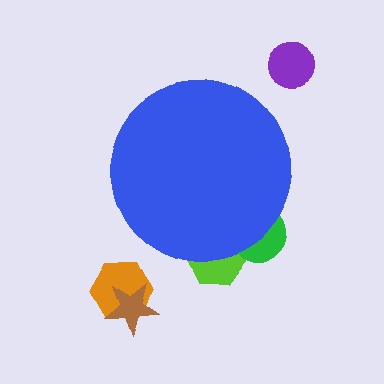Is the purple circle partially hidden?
No, the purple circle is fully visible.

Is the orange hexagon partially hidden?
No, the orange hexagon is fully visible.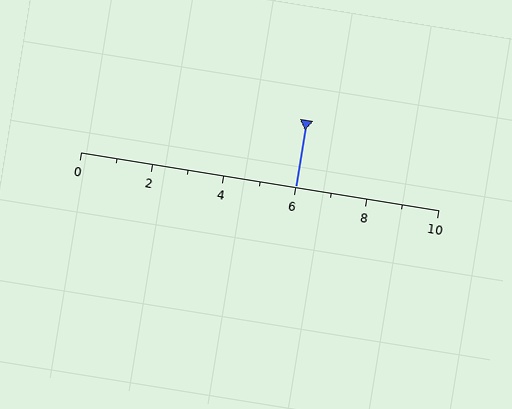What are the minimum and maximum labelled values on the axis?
The axis runs from 0 to 10.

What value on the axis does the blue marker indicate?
The marker indicates approximately 6.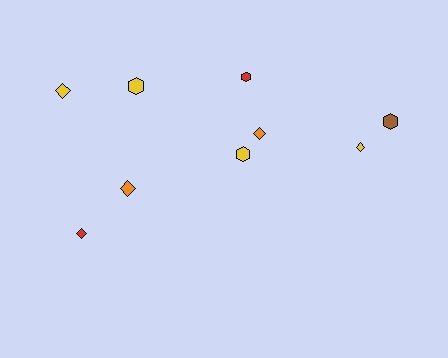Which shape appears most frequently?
Diamond, with 5 objects.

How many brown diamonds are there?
There are no brown diamonds.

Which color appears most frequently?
Yellow, with 4 objects.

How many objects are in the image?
There are 9 objects.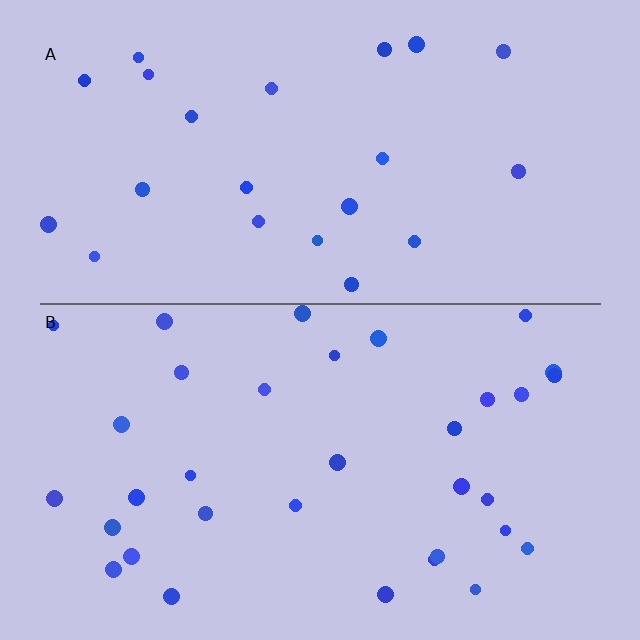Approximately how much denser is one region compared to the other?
Approximately 1.5× — region B over region A.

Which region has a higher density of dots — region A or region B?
B (the bottom).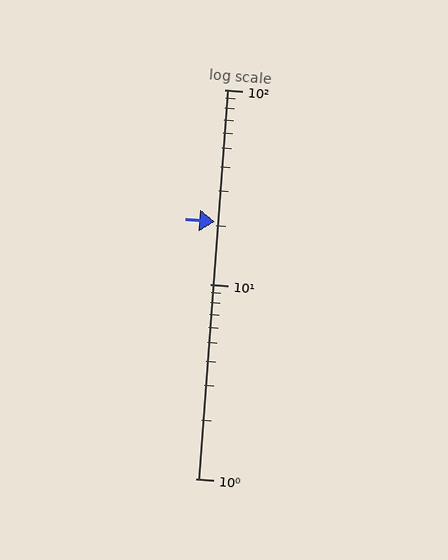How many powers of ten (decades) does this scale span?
The scale spans 2 decades, from 1 to 100.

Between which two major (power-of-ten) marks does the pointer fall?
The pointer is between 10 and 100.